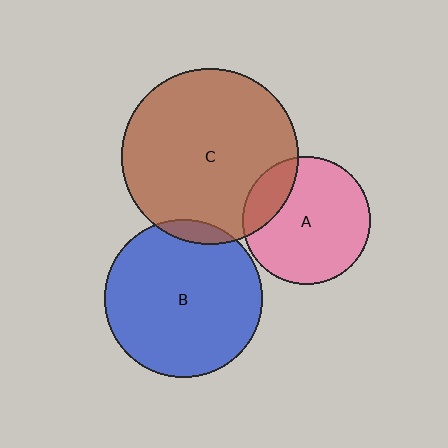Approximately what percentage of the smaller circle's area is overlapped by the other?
Approximately 5%.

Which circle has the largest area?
Circle C (brown).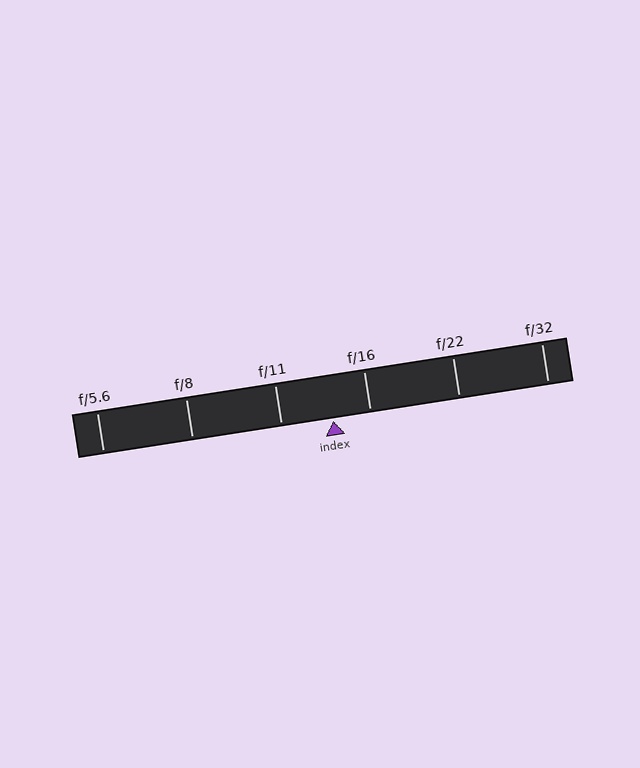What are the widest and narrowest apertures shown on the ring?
The widest aperture shown is f/5.6 and the narrowest is f/32.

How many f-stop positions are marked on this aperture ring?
There are 6 f-stop positions marked.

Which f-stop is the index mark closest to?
The index mark is closest to f/16.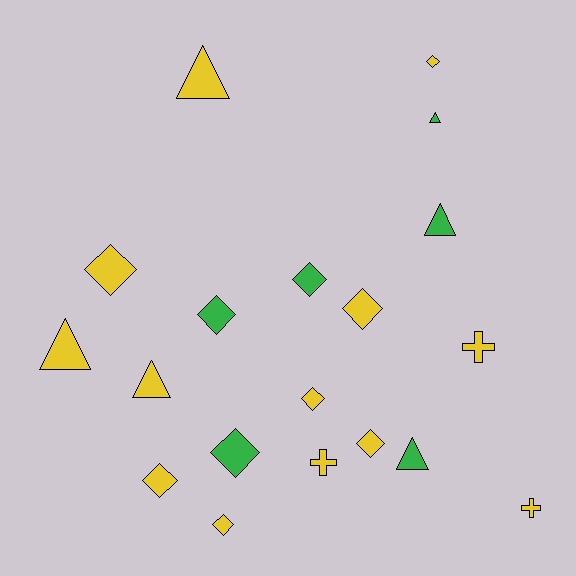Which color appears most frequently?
Yellow, with 13 objects.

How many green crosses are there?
There are no green crosses.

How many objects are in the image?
There are 19 objects.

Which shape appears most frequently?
Diamond, with 10 objects.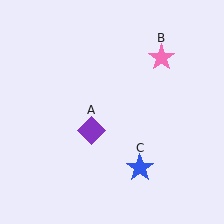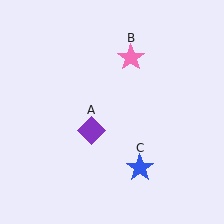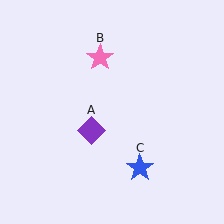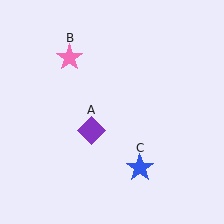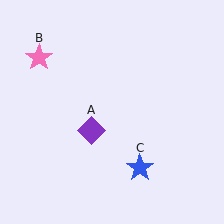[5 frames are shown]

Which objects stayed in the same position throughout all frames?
Purple diamond (object A) and blue star (object C) remained stationary.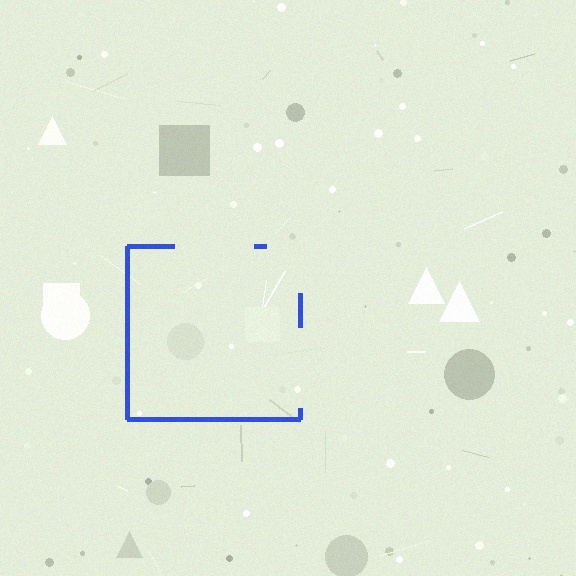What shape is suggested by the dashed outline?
The dashed outline suggests a square.